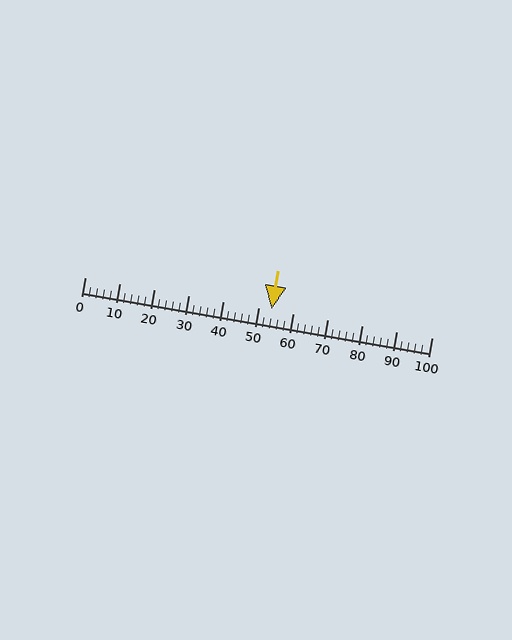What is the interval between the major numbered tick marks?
The major tick marks are spaced 10 units apart.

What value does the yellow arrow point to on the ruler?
The yellow arrow points to approximately 54.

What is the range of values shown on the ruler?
The ruler shows values from 0 to 100.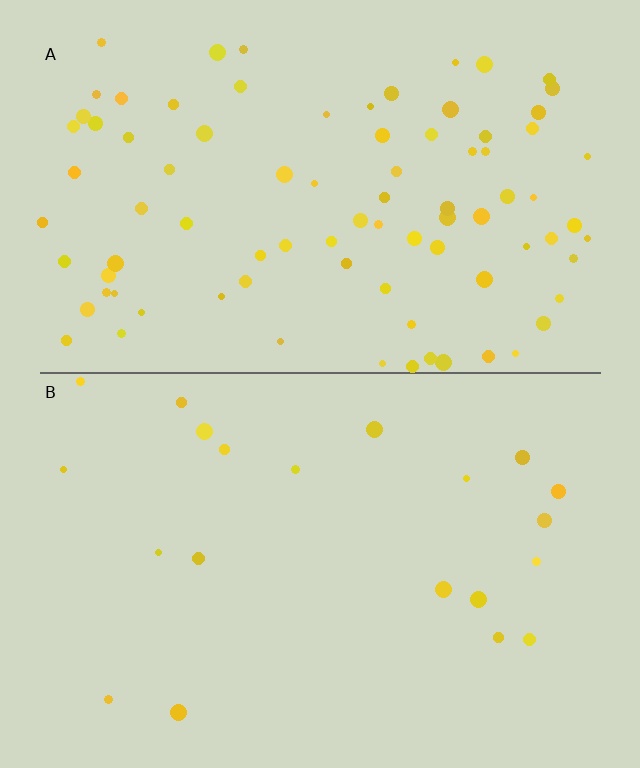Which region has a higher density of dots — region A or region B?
A (the top).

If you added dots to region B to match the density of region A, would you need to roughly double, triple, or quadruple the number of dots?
Approximately quadruple.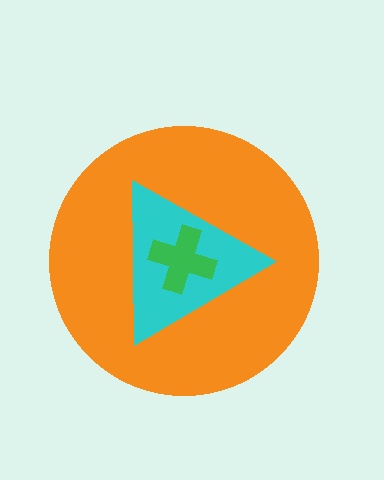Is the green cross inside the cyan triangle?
Yes.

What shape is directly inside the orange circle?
The cyan triangle.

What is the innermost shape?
The green cross.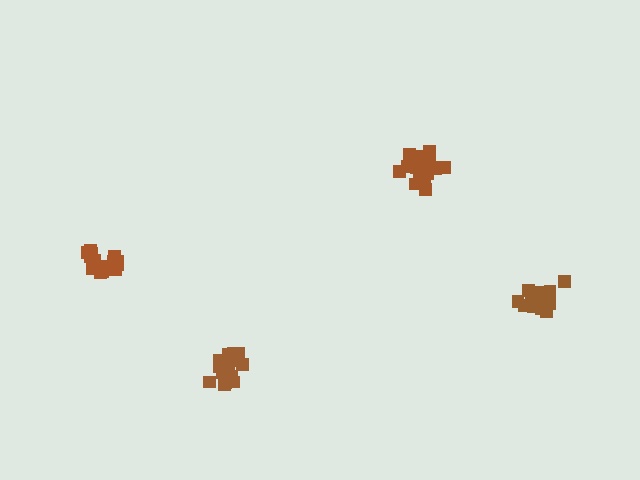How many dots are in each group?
Group 1: 18 dots, Group 2: 15 dots, Group 3: 17 dots, Group 4: 15 dots (65 total).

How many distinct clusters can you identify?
There are 4 distinct clusters.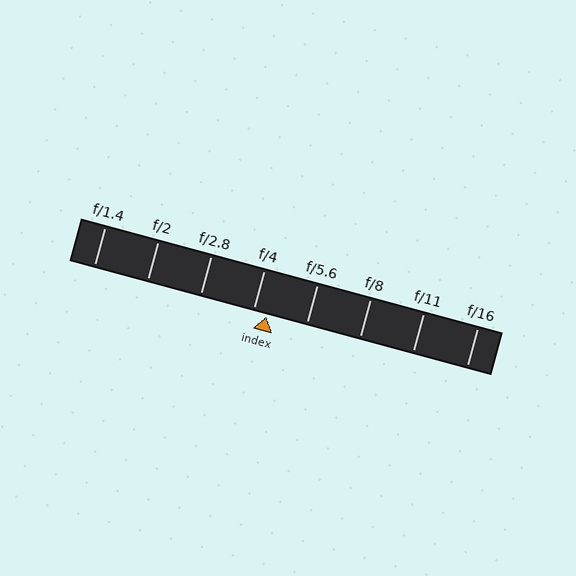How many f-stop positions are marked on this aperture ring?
There are 8 f-stop positions marked.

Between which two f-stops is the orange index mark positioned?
The index mark is between f/4 and f/5.6.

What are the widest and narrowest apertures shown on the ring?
The widest aperture shown is f/1.4 and the narrowest is f/16.